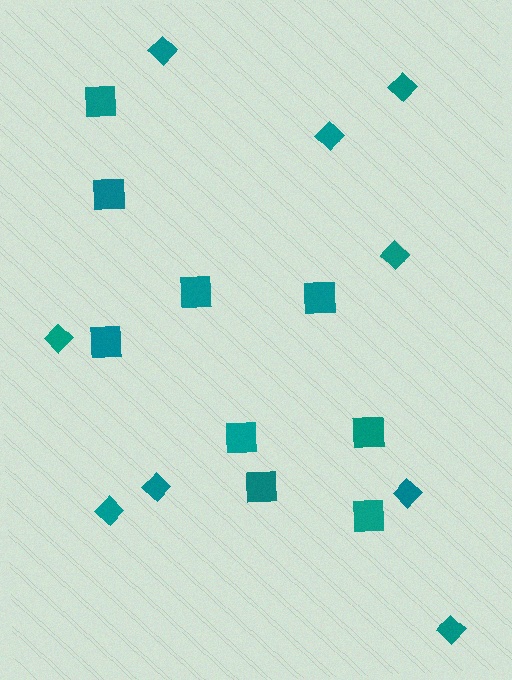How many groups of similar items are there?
There are 2 groups: one group of diamonds (9) and one group of squares (9).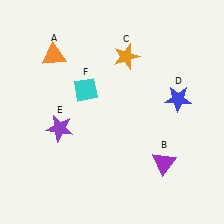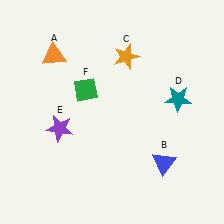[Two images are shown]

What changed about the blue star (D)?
In Image 1, D is blue. In Image 2, it changed to teal.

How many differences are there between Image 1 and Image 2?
There are 3 differences between the two images.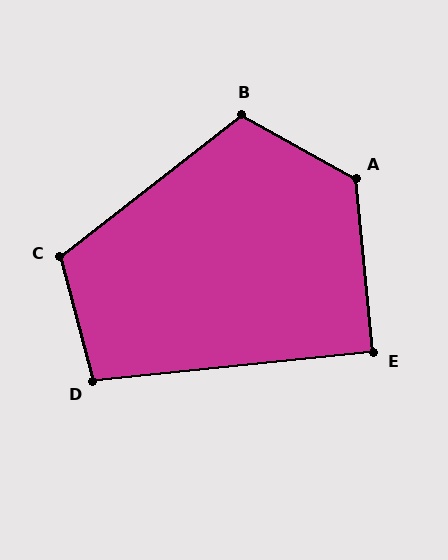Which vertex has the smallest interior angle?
E, at approximately 90 degrees.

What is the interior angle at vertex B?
Approximately 113 degrees (obtuse).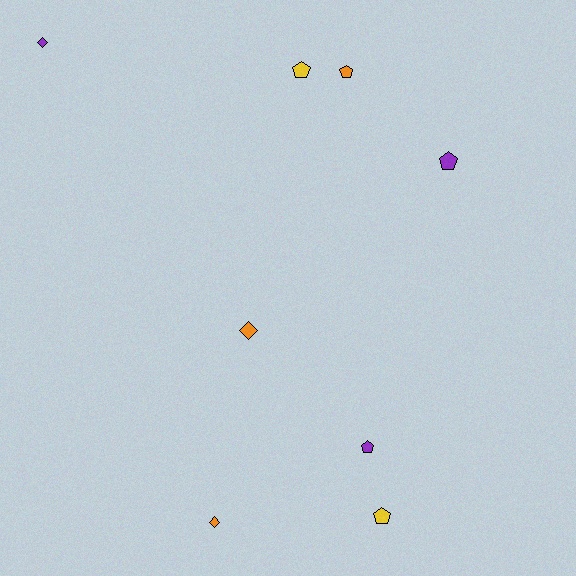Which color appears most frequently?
Orange, with 3 objects.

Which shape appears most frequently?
Pentagon, with 5 objects.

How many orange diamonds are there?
There are 2 orange diamonds.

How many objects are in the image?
There are 8 objects.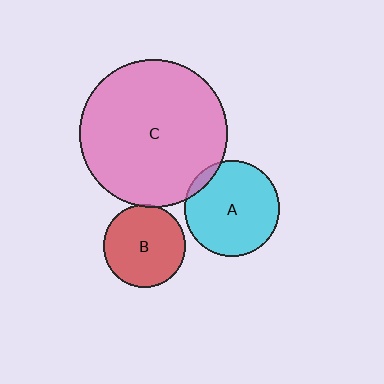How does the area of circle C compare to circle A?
Approximately 2.4 times.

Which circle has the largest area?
Circle C (pink).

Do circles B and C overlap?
Yes.